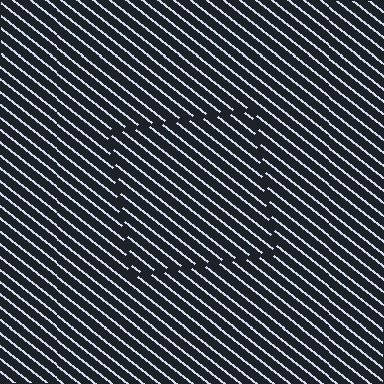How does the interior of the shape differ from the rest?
The interior of the shape contains the same grating, shifted by half a period — the contour is defined by the phase discontinuity where line-ends from the inner and outer gratings abut.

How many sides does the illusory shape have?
4 sides — the line-ends trace a square.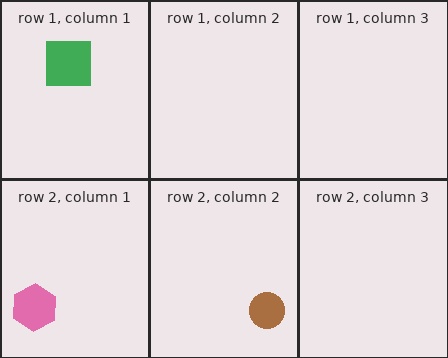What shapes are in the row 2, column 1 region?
The pink hexagon.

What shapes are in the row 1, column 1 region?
The green square.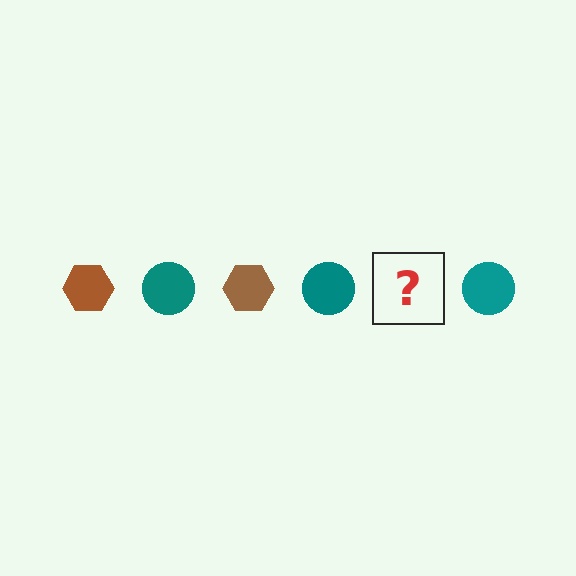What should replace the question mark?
The question mark should be replaced with a brown hexagon.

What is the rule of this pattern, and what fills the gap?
The rule is that the pattern alternates between brown hexagon and teal circle. The gap should be filled with a brown hexagon.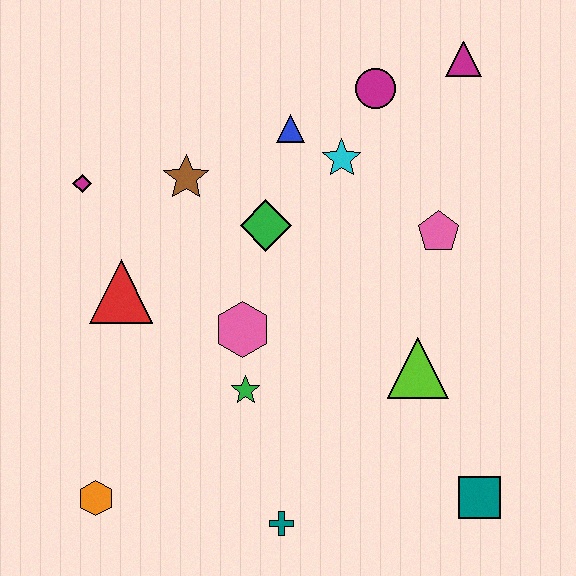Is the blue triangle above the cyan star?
Yes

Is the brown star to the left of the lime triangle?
Yes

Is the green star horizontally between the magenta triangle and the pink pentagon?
No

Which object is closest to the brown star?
The green diamond is closest to the brown star.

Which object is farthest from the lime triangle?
The magenta diamond is farthest from the lime triangle.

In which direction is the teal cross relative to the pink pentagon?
The teal cross is below the pink pentagon.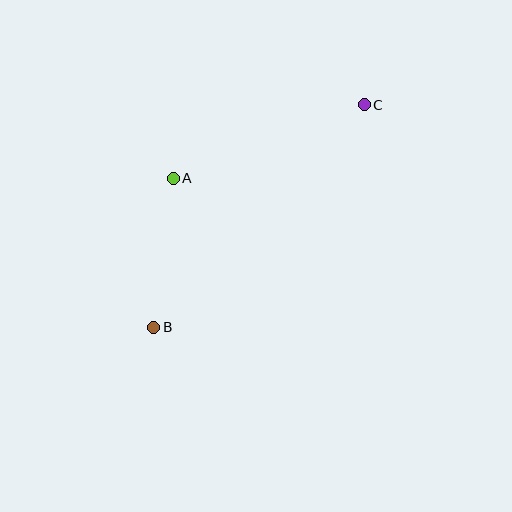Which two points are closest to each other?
Points A and B are closest to each other.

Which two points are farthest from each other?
Points B and C are farthest from each other.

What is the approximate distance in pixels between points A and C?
The distance between A and C is approximately 205 pixels.